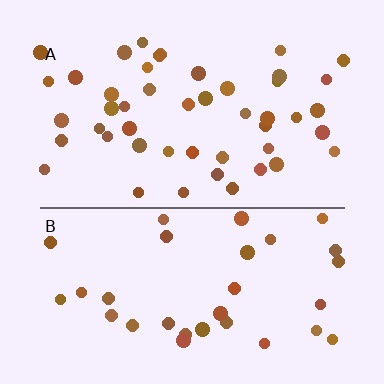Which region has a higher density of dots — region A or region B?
A (the top).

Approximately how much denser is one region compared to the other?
Approximately 1.5× — region A over region B.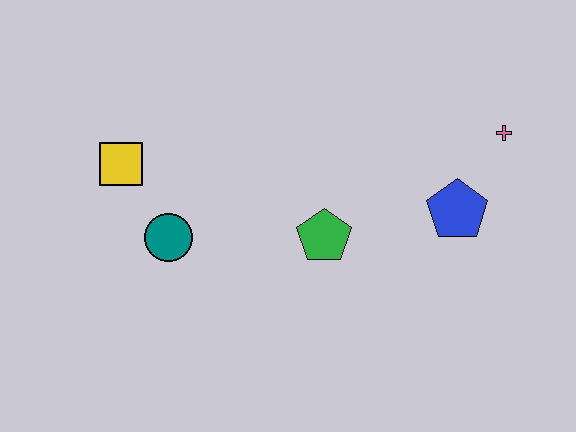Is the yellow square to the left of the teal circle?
Yes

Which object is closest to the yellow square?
The teal circle is closest to the yellow square.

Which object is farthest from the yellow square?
The pink cross is farthest from the yellow square.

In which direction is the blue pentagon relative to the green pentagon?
The blue pentagon is to the right of the green pentagon.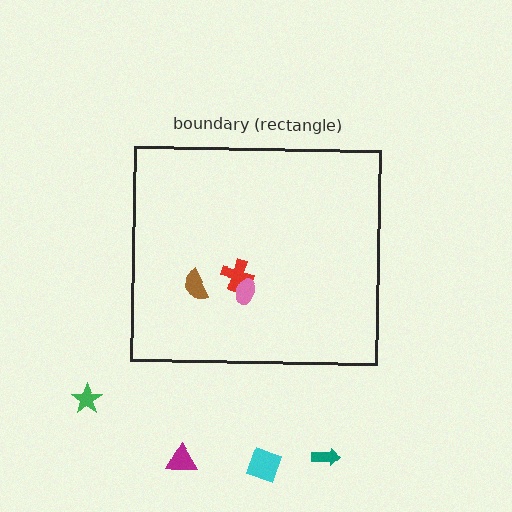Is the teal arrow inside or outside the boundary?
Outside.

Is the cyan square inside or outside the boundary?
Outside.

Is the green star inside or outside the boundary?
Outside.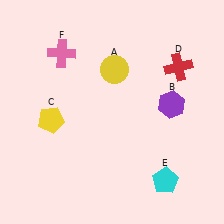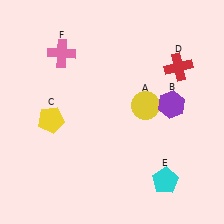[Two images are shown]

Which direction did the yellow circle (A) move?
The yellow circle (A) moved down.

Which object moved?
The yellow circle (A) moved down.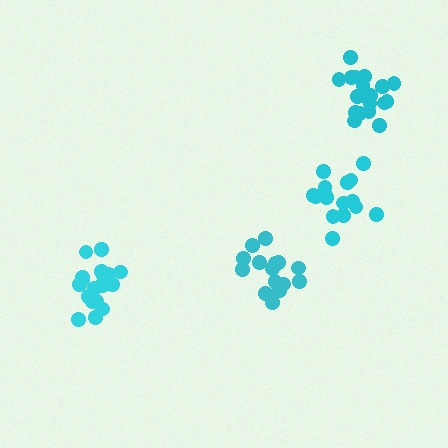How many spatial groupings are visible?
There are 4 spatial groupings.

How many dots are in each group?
Group 1: 19 dots, Group 2: 15 dots, Group 3: 17 dots, Group 4: 19 dots (70 total).